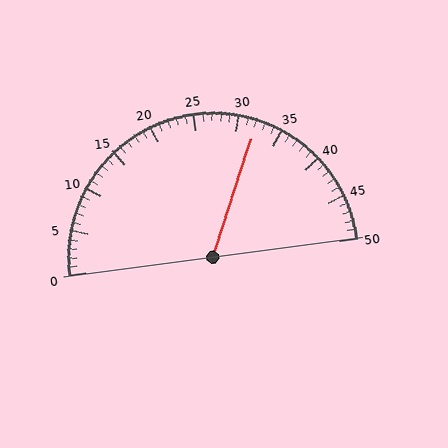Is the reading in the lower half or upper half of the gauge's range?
The reading is in the upper half of the range (0 to 50).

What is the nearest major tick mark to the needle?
The nearest major tick mark is 30.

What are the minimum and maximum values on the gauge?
The gauge ranges from 0 to 50.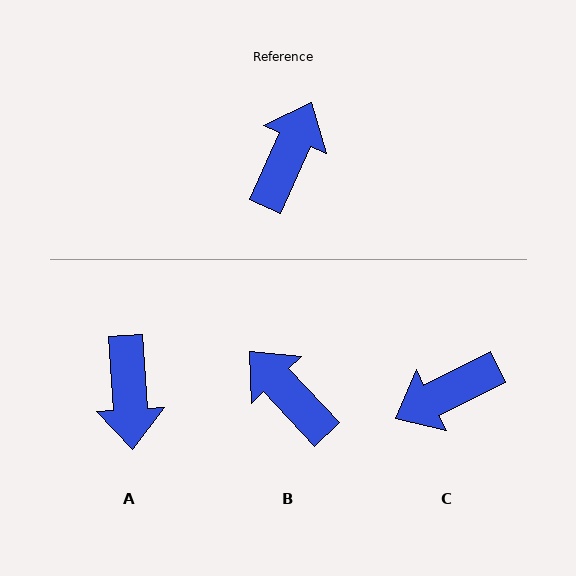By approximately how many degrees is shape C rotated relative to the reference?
Approximately 141 degrees counter-clockwise.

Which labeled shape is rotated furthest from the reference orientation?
A, about 152 degrees away.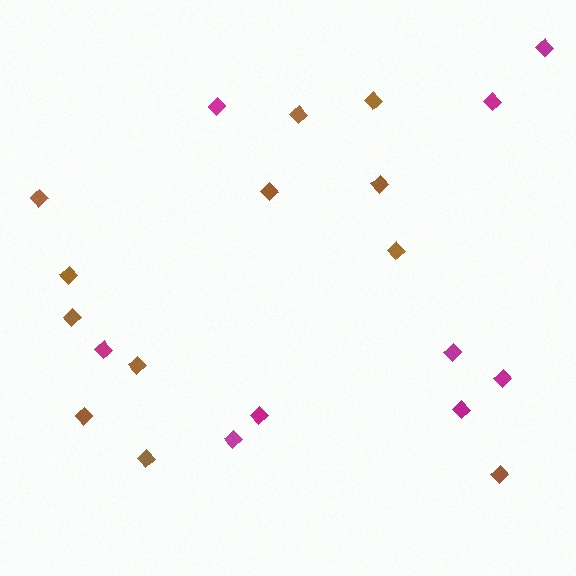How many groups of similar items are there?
There are 2 groups: one group of brown diamonds (12) and one group of magenta diamonds (9).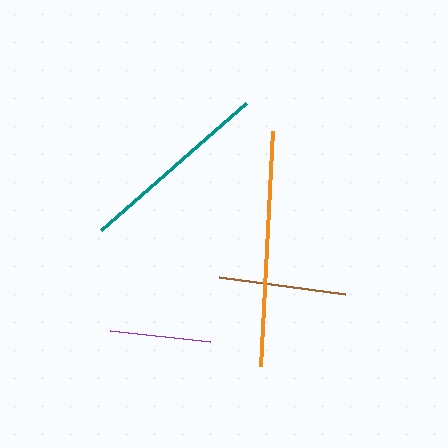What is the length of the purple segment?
The purple segment is approximately 101 pixels long.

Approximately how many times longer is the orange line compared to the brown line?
The orange line is approximately 1.9 times the length of the brown line.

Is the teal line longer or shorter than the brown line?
The teal line is longer than the brown line.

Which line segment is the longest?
The orange line is the longest at approximately 235 pixels.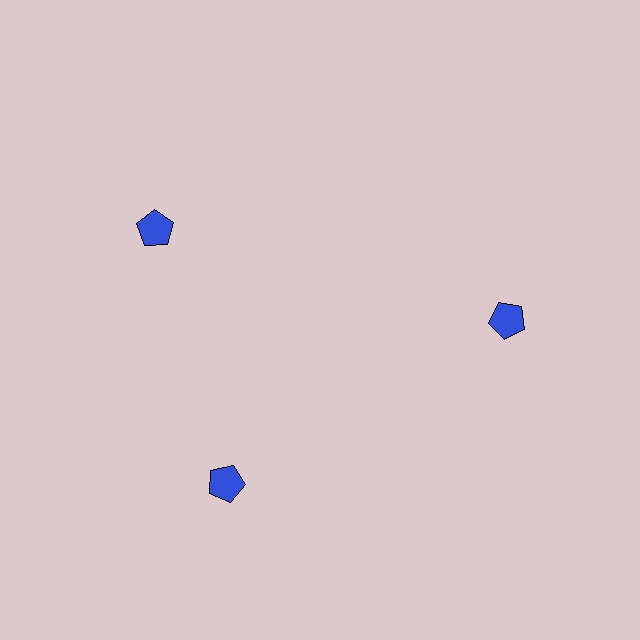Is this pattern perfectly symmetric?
No. The 3 blue pentagons are arranged in a ring, but one element near the 11 o'clock position is rotated out of alignment along the ring, breaking the 3-fold rotational symmetry.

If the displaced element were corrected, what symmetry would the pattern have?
It would have 3-fold rotational symmetry — the pattern would map onto itself every 120 degrees.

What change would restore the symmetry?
The symmetry would be restored by rotating it back into even spacing with its neighbors so that all 3 pentagons sit at equal angles and equal distance from the center.